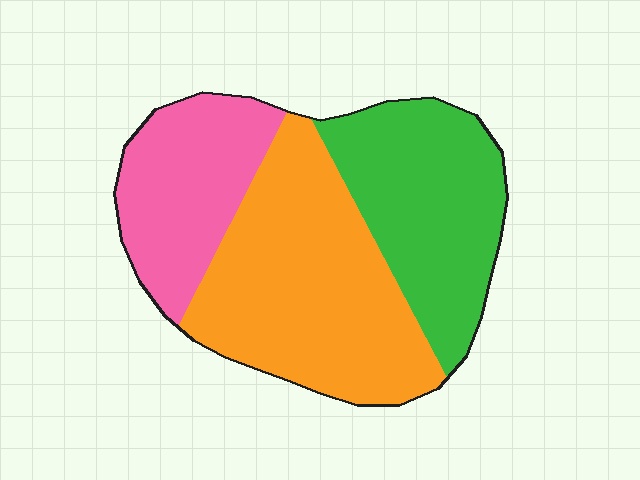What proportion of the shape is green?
Green takes up between a sixth and a third of the shape.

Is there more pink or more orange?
Orange.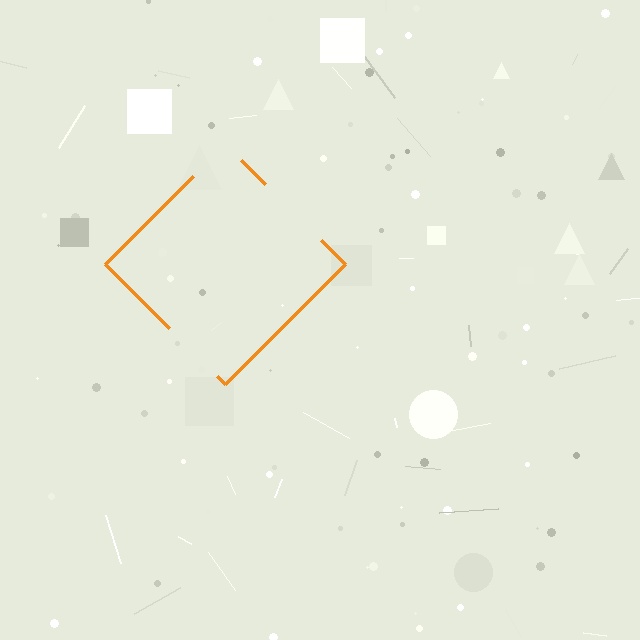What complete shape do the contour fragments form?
The contour fragments form a diamond.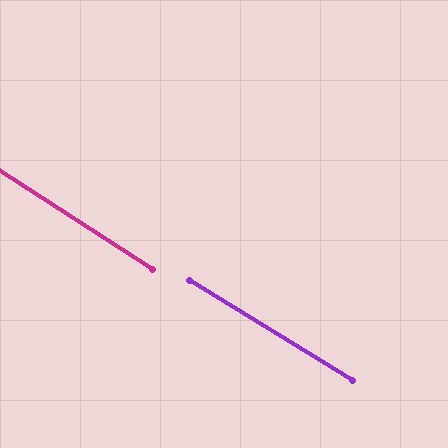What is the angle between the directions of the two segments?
Approximately 1 degree.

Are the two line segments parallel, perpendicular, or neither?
Parallel — their directions differ by only 0.9°.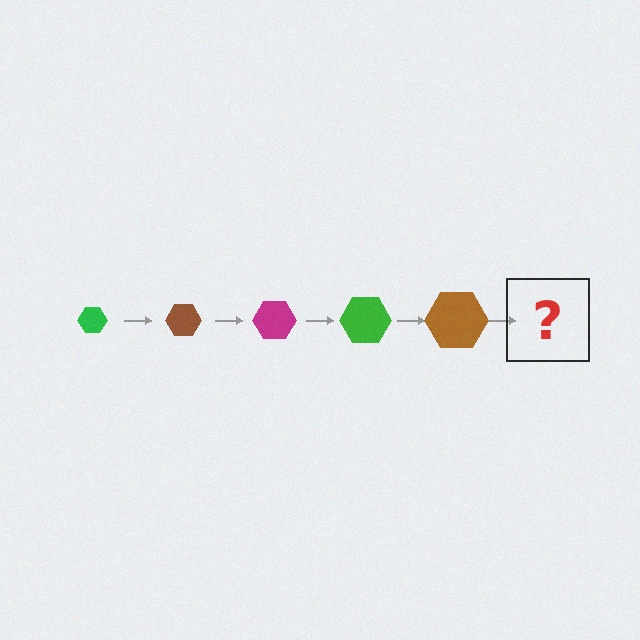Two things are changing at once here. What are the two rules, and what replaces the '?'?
The two rules are that the hexagon grows larger each step and the color cycles through green, brown, and magenta. The '?' should be a magenta hexagon, larger than the previous one.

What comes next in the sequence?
The next element should be a magenta hexagon, larger than the previous one.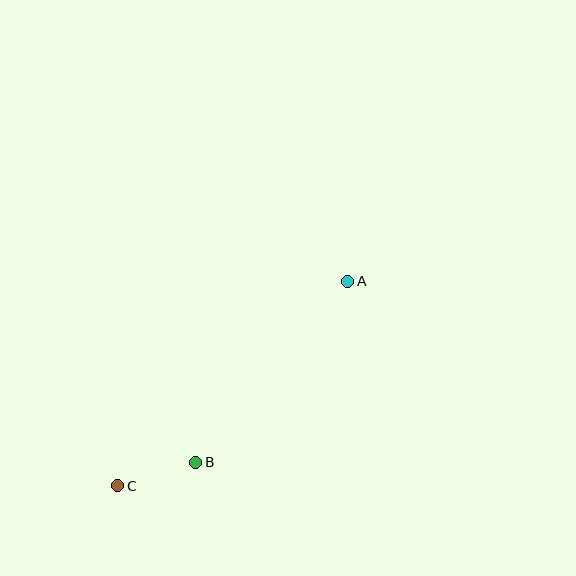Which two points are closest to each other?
Points B and C are closest to each other.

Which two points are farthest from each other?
Points A and C are farthest from each other.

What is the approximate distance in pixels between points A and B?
The distance between A and B is approximately 236 pixels.